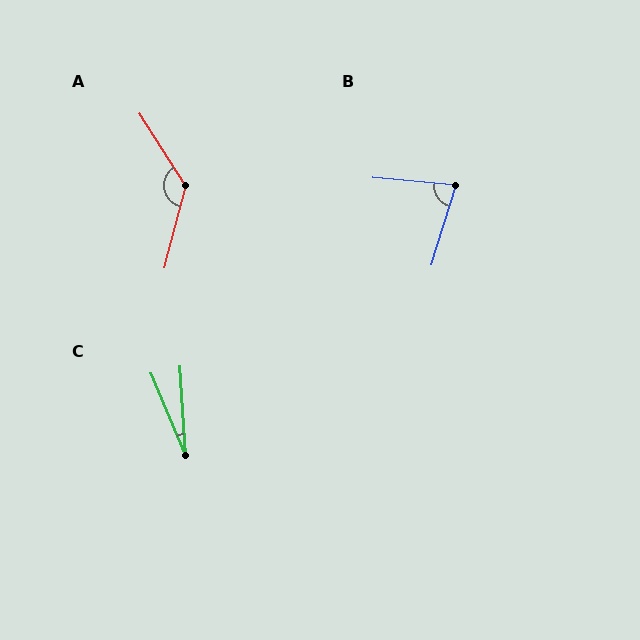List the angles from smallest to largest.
C (19°), B (78°), A (133°).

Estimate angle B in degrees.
Approximately 78 degrees.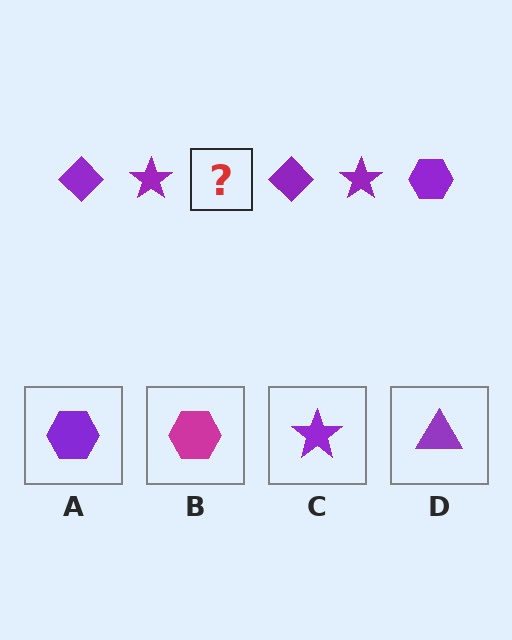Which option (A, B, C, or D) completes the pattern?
A.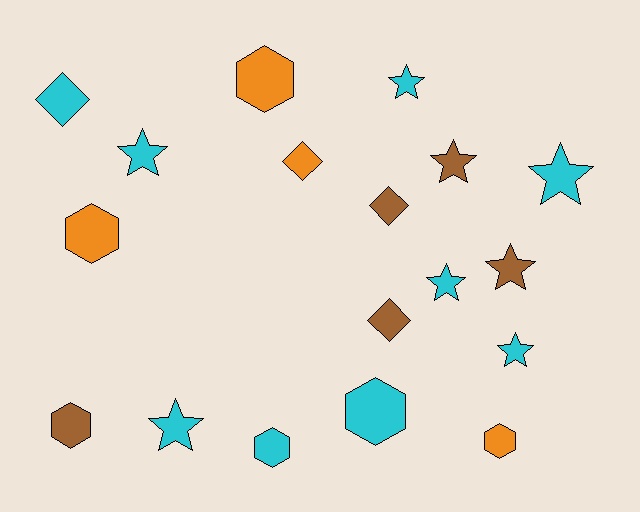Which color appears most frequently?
Cyan, with 9 objects.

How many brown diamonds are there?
There are 2 brown diamonds.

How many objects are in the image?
There are 18 objects.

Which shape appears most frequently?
Star, with 8 objects.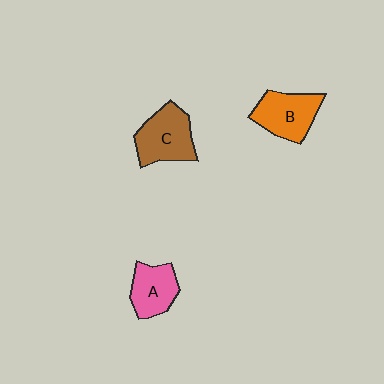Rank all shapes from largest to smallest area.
From largest to smallest: C (brown), B (orange), A (pink).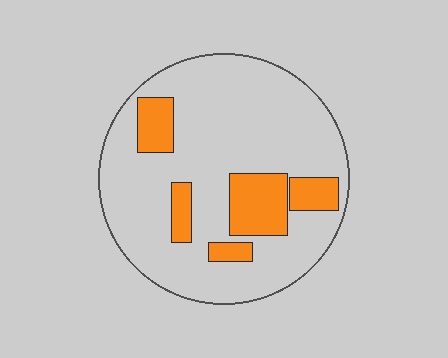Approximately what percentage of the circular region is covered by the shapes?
Approximately 20%.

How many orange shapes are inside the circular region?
5.